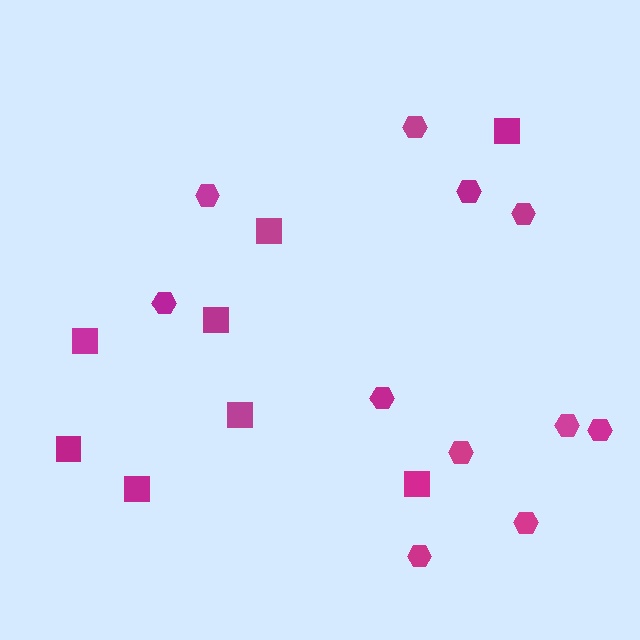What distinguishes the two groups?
There are 2 groups: one group of squares (8) and one group of hexagons (11).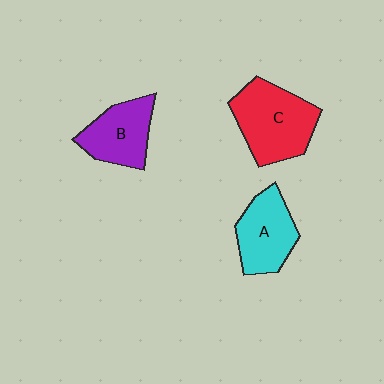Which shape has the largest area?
Shape C (red).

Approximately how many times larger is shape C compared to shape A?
Approximately 1.3 times.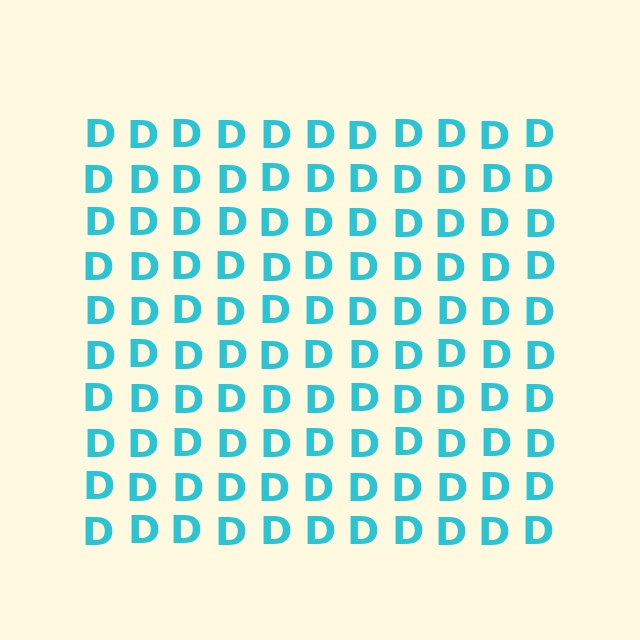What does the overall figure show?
The overall figure shows a square.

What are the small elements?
The small elements are letter D's.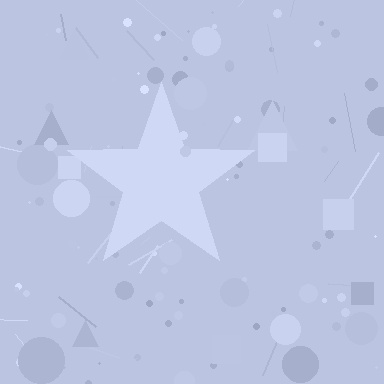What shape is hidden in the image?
A star is hidden in the image.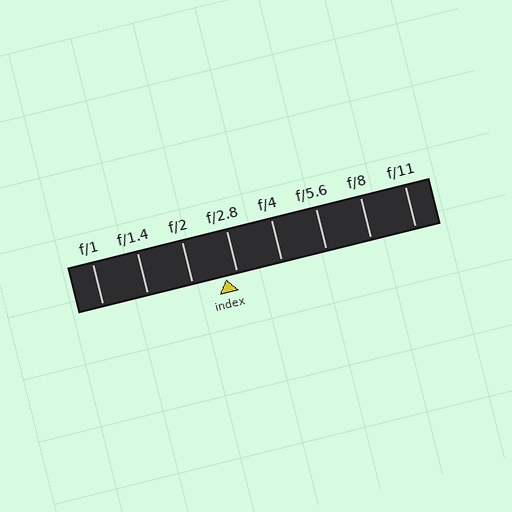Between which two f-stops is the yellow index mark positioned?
The index mark is between f/2 and f/2.8.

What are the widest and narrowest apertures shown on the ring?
The widest aperture shown is f/1 and the narrowest is f/11.